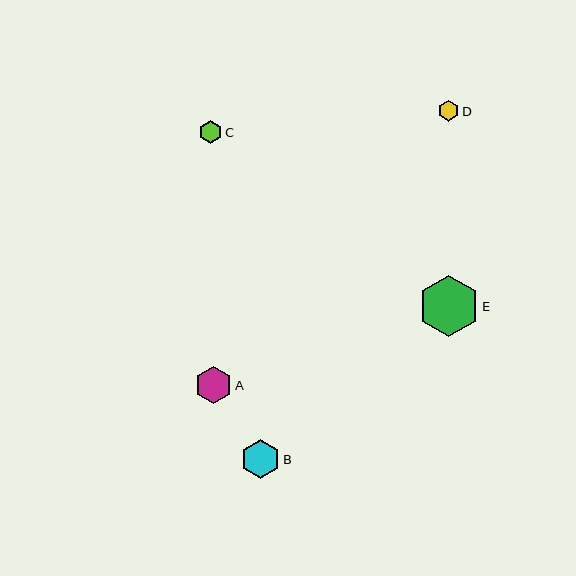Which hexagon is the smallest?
Hexagon D is the smallest with a size of approximately 20 pixels.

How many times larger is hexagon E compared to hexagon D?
Hexagon E is approximately 3.0 times the size of hexagon D.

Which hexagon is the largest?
Hexagon E is the largest with a size of approximately 61 pixels.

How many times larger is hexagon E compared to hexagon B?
Hexagon E is approximately 1.6 times the size of hexagon B.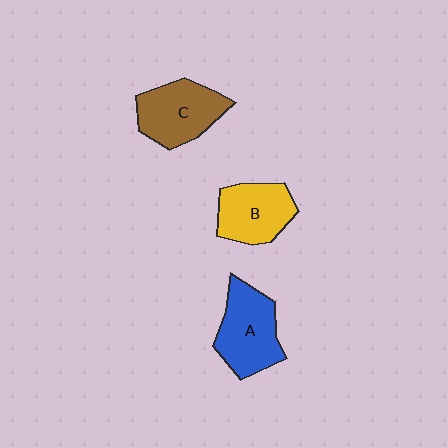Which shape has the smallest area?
Shape B (yellow).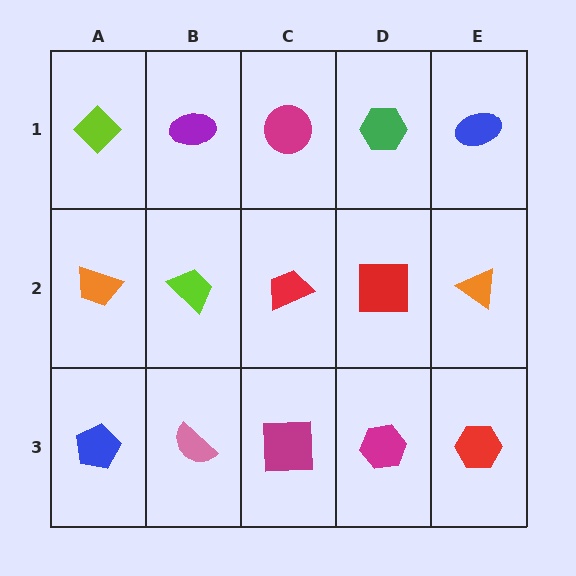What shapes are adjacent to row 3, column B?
A lime trapezoid (row 2, column B), a blue pentagon (row 3, column A), a magenta square (row 3, column C).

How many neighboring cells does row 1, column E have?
2.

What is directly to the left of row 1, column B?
A lime diamond.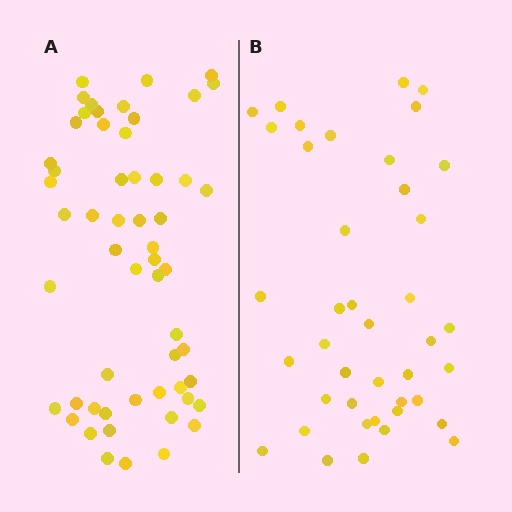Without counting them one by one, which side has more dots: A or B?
Region A (the left region) has more dots.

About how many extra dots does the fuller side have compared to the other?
Region A has approximately 15 more dots than region B.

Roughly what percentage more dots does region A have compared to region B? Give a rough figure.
About 35% more.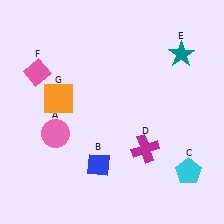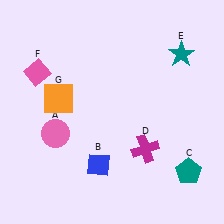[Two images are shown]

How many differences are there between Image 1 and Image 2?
There is 1 difference between the two images.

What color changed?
The pentagon (C) changed from cyan in Image 1 to teal in Image 2.